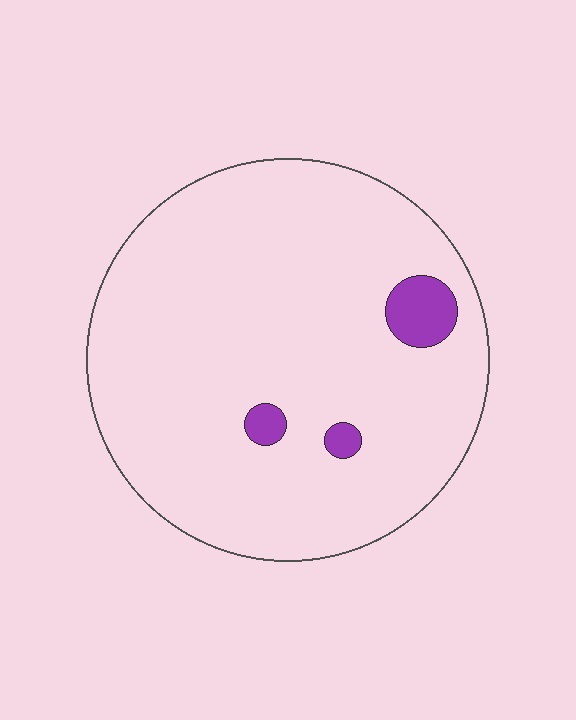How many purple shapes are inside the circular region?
3.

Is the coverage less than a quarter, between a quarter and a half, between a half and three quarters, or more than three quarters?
Less than a quarter.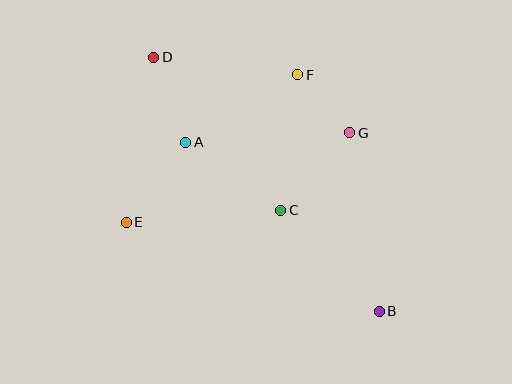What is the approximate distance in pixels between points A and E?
The distance between A and E is approximately 100 pixels.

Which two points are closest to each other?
Points F and G are closest to each other.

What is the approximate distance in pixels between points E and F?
The distance between E and F is approximately 226 pixels.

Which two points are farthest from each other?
Points B and D are farthest from each other.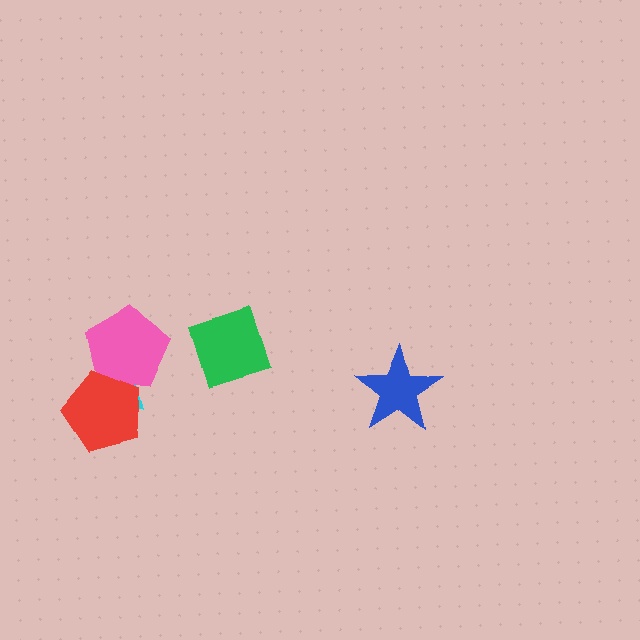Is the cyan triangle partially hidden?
Yes, it is partially covered by another shape.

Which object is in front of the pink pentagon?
The red pentagon is in front of the pink pentagon.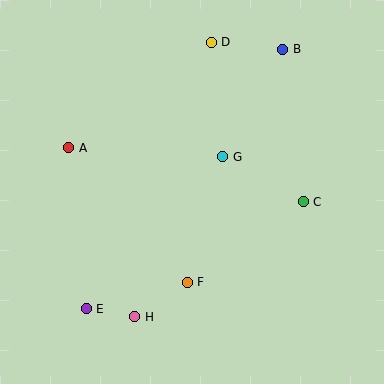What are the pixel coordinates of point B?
Point B is at (283, 49).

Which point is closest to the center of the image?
Point G at (223, 157) is closest to the center.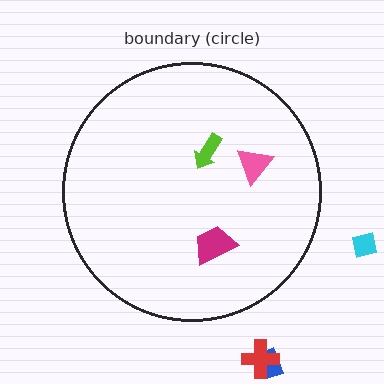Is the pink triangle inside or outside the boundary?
Inside.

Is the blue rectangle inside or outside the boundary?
Outside.